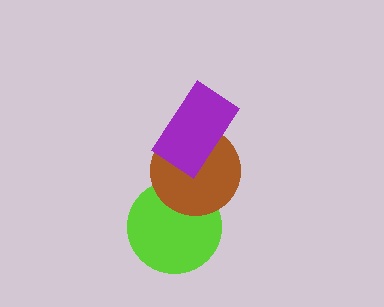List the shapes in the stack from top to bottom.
From top to bottom: the purple rectangle, the brown circle, the lime circle.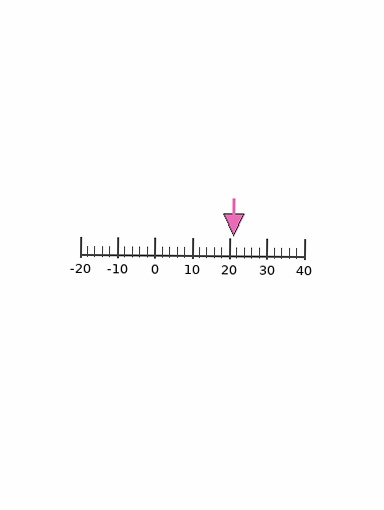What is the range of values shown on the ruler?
The ruler shows values from -20 to 40.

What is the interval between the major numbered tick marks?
The major tick marks are spaced 10 units apart.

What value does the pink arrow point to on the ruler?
The pink arrow points to approximately 21.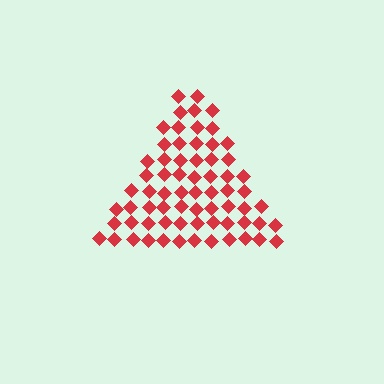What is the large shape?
The large shape is a triangle.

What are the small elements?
The small elements are diamonds.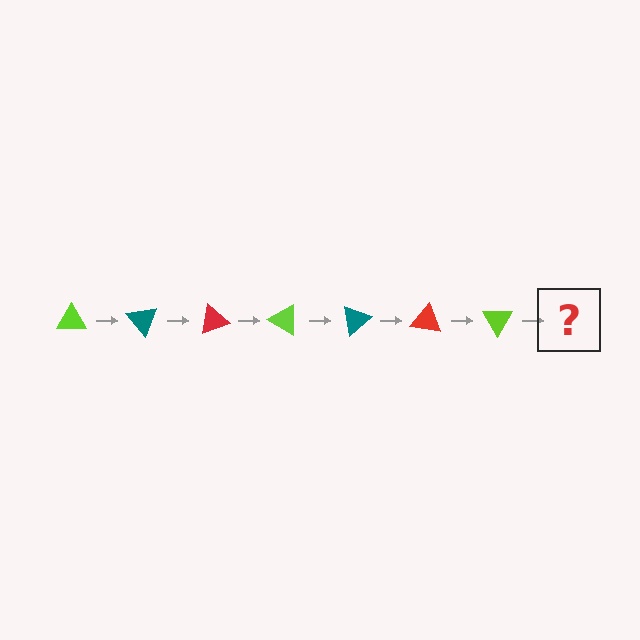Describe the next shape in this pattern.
It should be a teal triangle, rotated 350 degrees from the start.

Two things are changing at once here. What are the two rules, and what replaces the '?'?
The two rules are that it rotates 50 degrees each step and the color cycles through lime, teal, and red. The '?' should be a teal triangle, rotated 350 degrees from the start.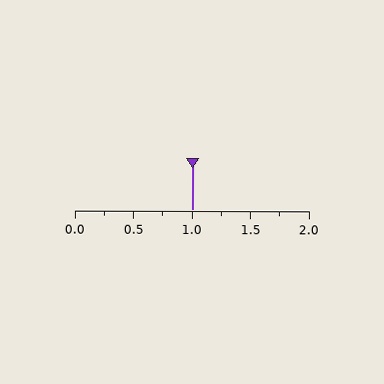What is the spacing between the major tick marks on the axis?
The major ticks are spaced 0.5 apart.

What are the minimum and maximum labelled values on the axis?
The axis runs from 0.0 to 2.0.